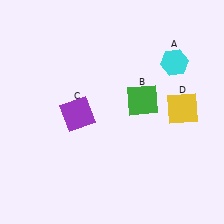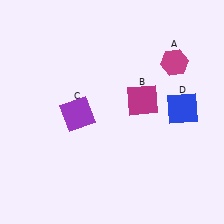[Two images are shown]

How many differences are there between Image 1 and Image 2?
There are 3 differences between the two images.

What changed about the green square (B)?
In Image 1, B is green. In Image 2, it changed to magenta.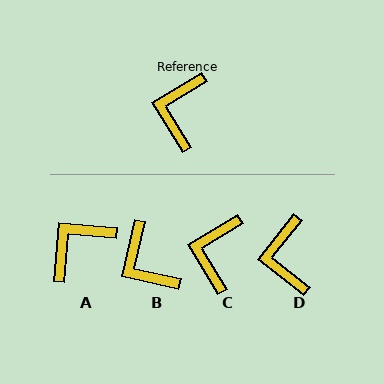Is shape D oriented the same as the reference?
No, it is off by about 20 degrees.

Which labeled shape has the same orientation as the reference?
C.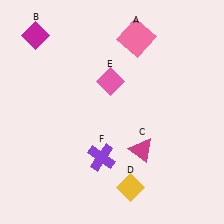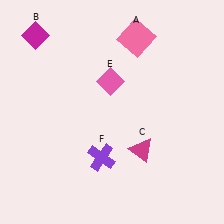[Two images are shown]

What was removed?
The yellow diamond (D) was removed in Image 2.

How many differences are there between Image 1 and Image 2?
There is 1 difference between the two images.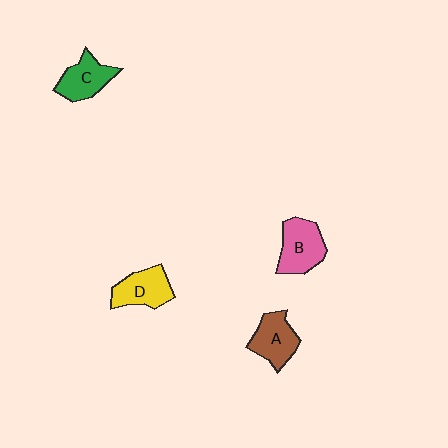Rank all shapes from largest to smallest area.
From largest to smallest: B (pink), D (yellow), A (brown), C (green).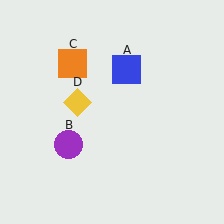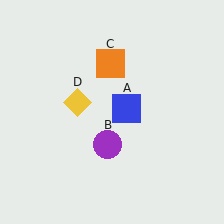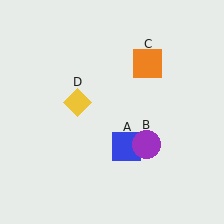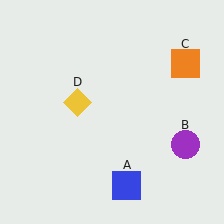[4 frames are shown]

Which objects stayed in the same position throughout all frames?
Yellow diamond (object D) remained stationary.